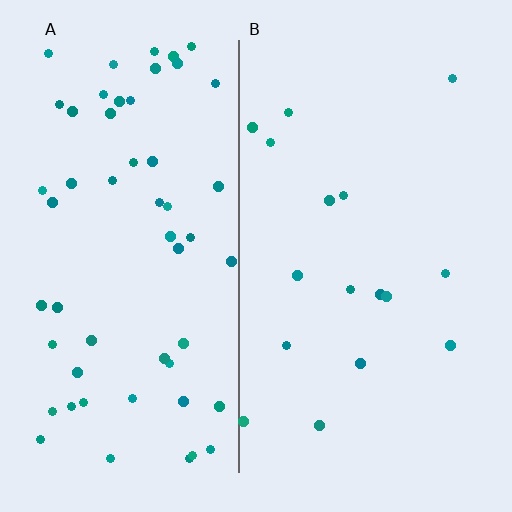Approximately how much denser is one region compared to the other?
Approximately 3.4× — region A over region B.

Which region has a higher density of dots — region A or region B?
A (the left).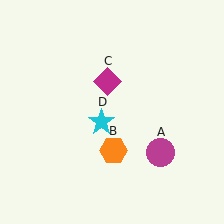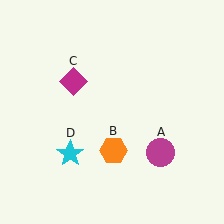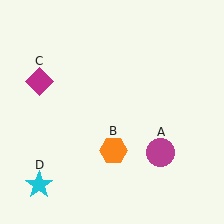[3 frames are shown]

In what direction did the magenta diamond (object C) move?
The magenta diamond (object C) moved left.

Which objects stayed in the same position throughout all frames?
Magenta circle (object A) and orange hexagon (object B) remained stationary.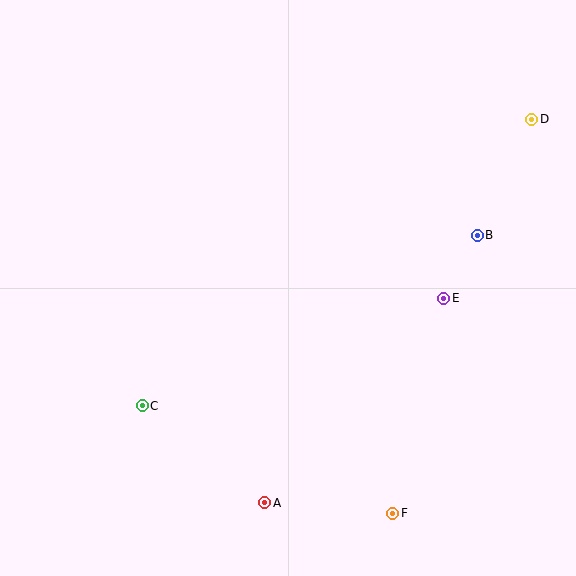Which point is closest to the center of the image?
Point E at (444, 298) is closest to the center.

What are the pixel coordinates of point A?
Point A is at (265, 503).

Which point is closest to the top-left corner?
Point C is closest to the top-left corner.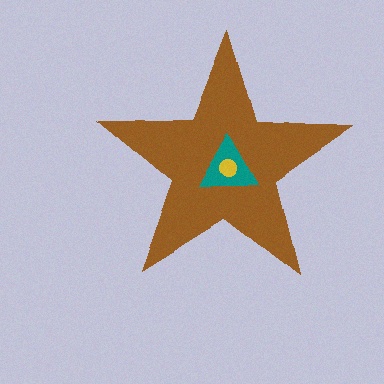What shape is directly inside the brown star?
The teal triangle.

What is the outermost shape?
The brown star.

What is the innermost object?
The yellow circle.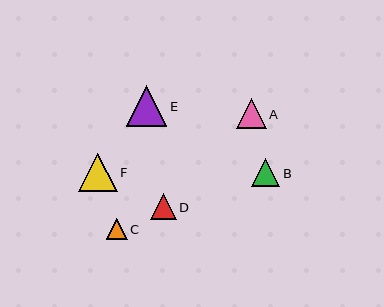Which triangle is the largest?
Triangle E is the largest with a size of approximately 41 pixels.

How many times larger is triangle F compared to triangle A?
Triangle F is approximately 1.3 times the size of triangle A.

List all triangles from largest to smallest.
From largest to smallest: E, F, A, B, D, C.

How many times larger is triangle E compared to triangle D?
Triangle E is approximately 1.6 times the size of triangle D.